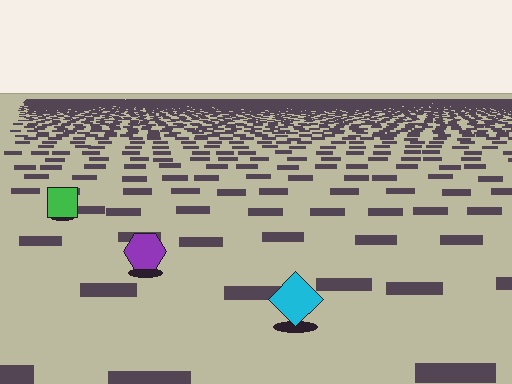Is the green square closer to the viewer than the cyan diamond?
No. The cyan diamond is closer — you can tell from the texture gradient: the ground texture is coarser near it.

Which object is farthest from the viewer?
The green square is farthest from the viewer. It appears smaller and the ground texture around it is denser.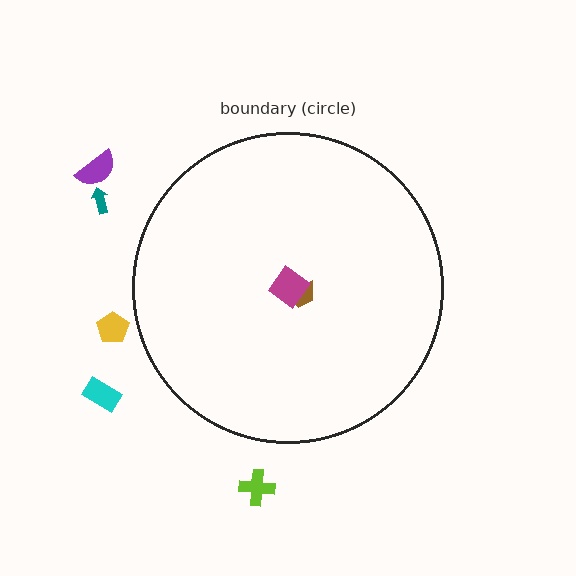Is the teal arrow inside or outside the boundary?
Outside.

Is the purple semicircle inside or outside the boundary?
Outside.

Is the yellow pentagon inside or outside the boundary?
Outside.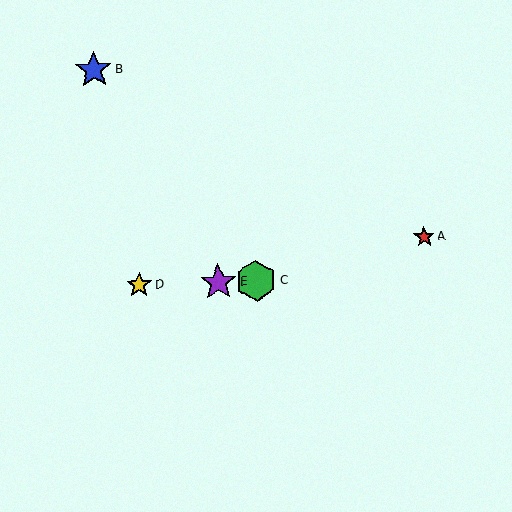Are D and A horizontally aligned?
No, D is at y≈285 and A is at y≈237.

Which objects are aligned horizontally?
Objects C, D, E are aligned horizontally.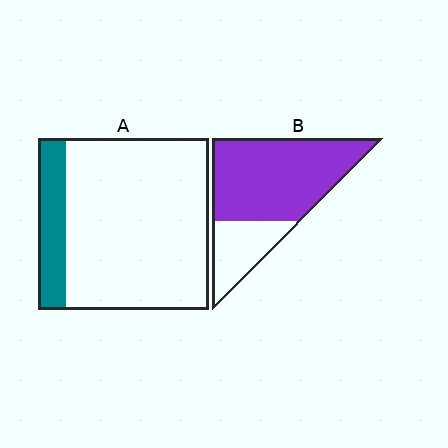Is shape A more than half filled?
No.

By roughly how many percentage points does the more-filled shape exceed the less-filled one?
By roughly 55 percentage points (B over A).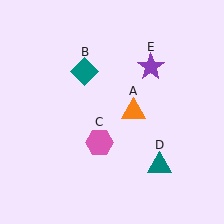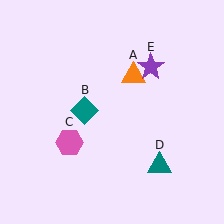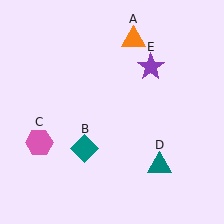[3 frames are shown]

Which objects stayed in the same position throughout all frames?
Teal triangle (object D) and purple star (object E) remained stationary.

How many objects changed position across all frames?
3 objects changed position: orange triangle (object A), teal diamond (object B), pink hexagon (object C).